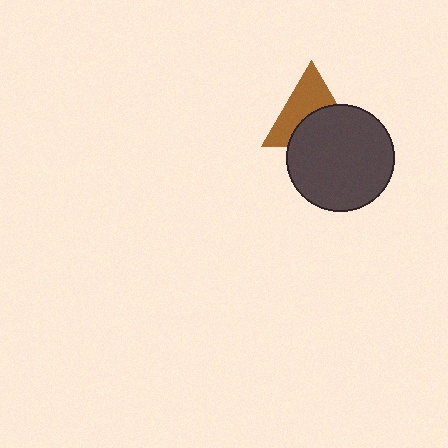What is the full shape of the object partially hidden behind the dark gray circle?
The partially hidden object is a brown triangle.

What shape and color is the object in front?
The object in front is a dark gray circle.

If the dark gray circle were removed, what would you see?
You would see the complete brown triangle.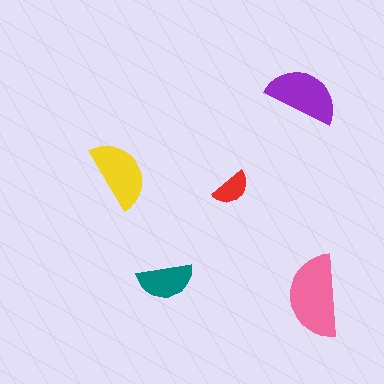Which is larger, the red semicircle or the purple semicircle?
The purple one.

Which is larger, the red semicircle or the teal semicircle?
The teal one.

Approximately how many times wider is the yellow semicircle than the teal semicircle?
About 1.5 times wider.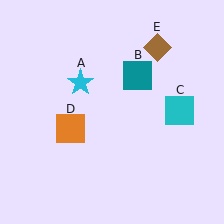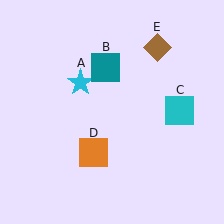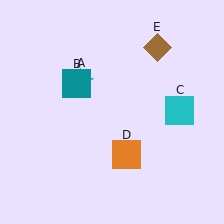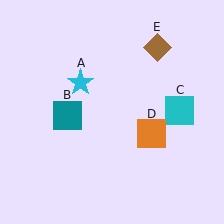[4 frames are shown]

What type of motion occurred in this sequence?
The teal square (object B), orange square (object D) rotated counterclockwise around the center of the scene.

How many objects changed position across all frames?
2 objects changed position: teal square (object B), orange square (object D).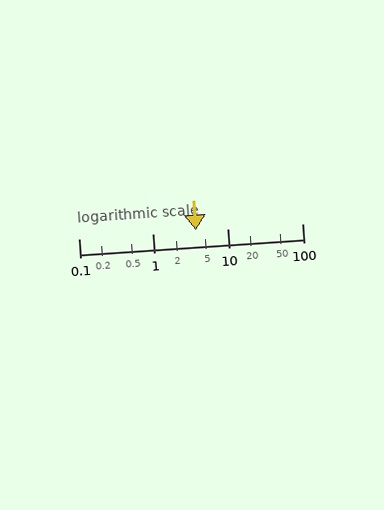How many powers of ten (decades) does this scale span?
The scale spans 3 decades, from 0.1 to 100.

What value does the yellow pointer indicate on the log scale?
The pointer indicates approximately 3.7.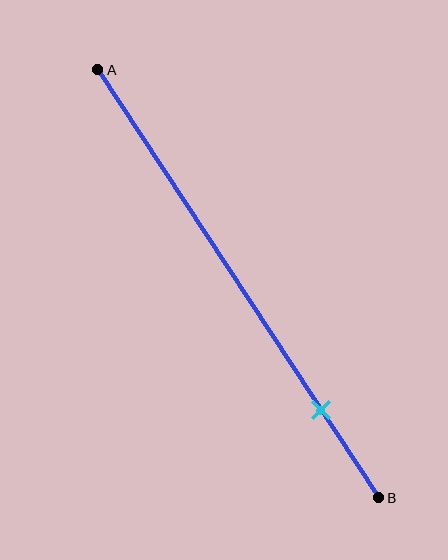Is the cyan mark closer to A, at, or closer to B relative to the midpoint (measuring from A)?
The cyan mark is closer to point B than the midpoint of segment AB.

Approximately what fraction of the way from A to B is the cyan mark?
The cyan mark is approximately 80% of the way from A to B.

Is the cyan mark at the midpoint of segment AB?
No, the mark is at about 80% from A, not at the 50% midpoint.